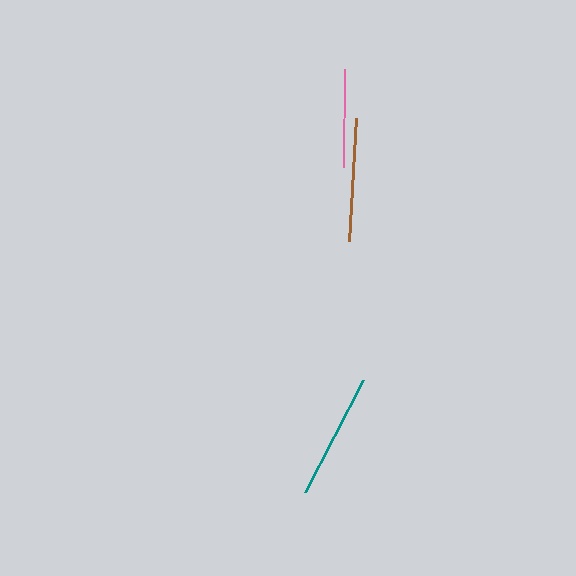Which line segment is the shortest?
The pink line is the shortest at approximately 98 pixels.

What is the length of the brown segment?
The brown segment is approximately 124 pixels long.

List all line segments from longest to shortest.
From longest to shortest: teal, brown, pink.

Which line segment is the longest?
The teal line is the longest at approximately 126 pixels.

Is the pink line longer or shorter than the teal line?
The teal line is longer than the pink line.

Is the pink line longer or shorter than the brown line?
The brown line is longer than the pink line.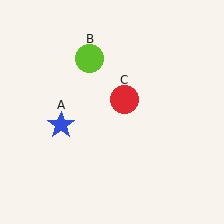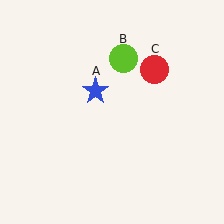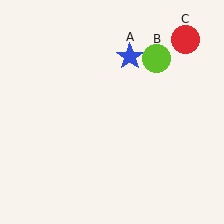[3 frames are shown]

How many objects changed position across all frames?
3 objects changed position: blue star (object A), lime circle (object B), red circle (object C).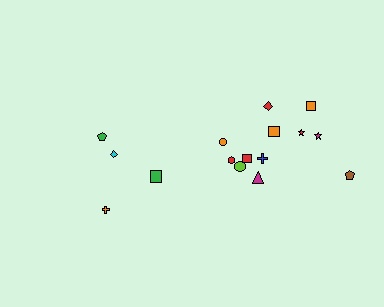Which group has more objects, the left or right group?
The right group.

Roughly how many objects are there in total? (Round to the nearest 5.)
Roughly 15 objects in total.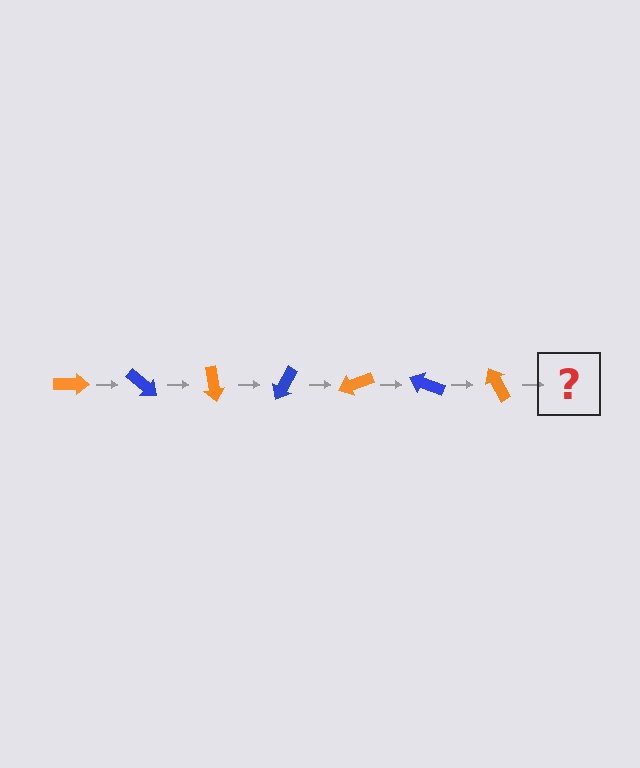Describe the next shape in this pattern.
It should be a blue arrow, rotated 280 degrees from the start.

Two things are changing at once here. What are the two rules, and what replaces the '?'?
The two rules are that it rotates 40 degrees each step and the color cycles through orange and blue. The '?' should be a blue arrow, rotated 280 degrees from the start.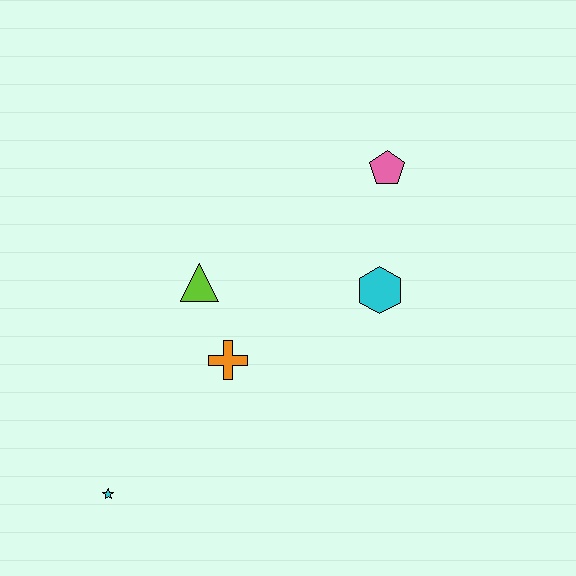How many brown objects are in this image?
There are no brown objects.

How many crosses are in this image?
There is 1 cross.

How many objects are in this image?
There are 5 objects.